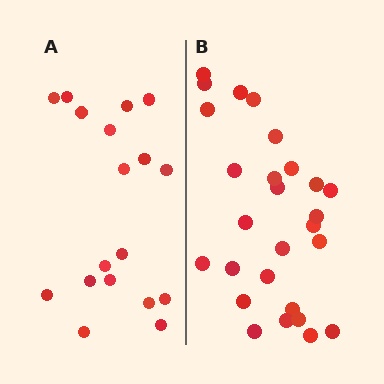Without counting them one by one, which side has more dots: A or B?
Region B (the right region) has more dots.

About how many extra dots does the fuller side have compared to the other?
Region B has roughly 8 or so more dots than region A.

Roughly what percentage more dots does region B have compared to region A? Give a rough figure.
About 50% more.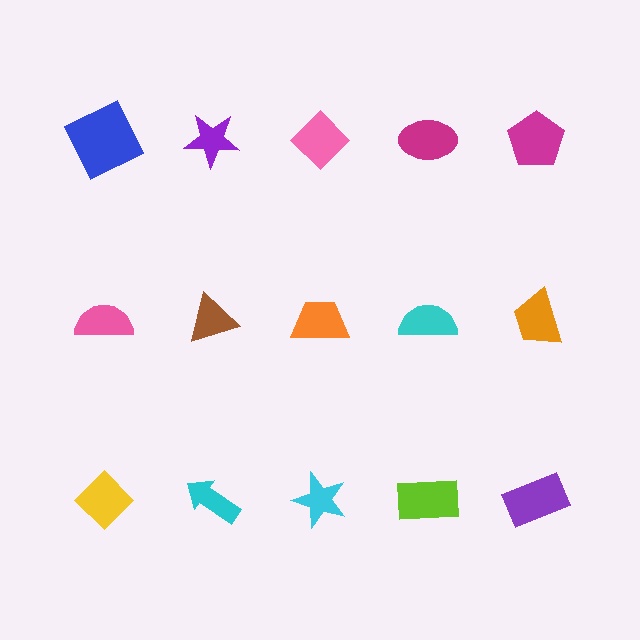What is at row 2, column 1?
A pink semicircle.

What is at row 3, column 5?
A purple rectangle.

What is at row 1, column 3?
A pink diamond.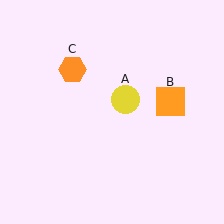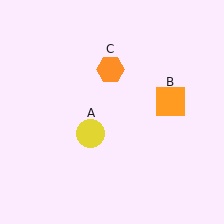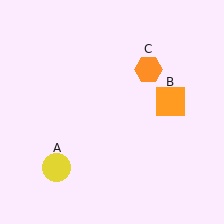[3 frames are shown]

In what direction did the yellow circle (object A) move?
The yellow circle (object A) moved down and to the left.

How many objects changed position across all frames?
2 objects changed position: yellow circle (object A), orange hexagon (object C).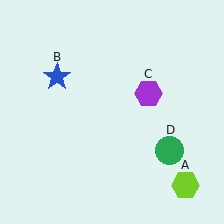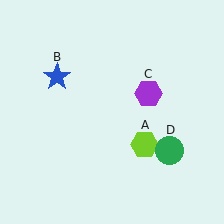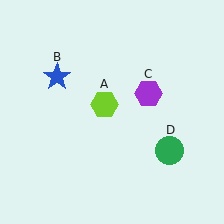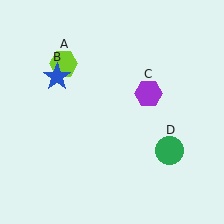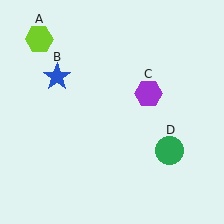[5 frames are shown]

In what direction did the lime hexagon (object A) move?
The lime hexagon (object A) moved up and to the left.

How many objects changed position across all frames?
1 object changed position: lime hexagon (object A).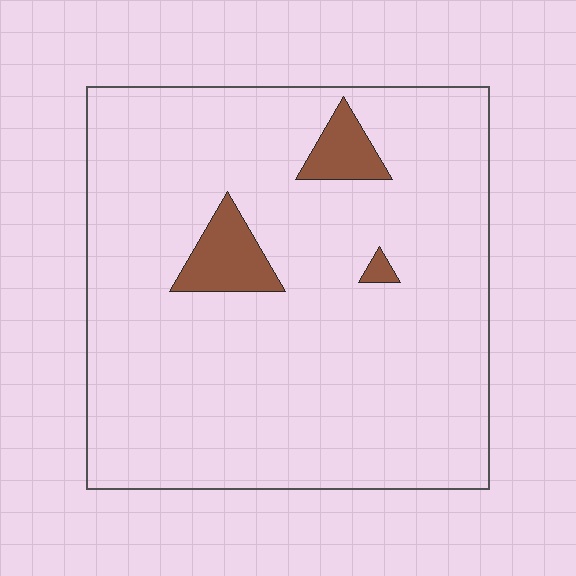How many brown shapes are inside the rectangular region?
3.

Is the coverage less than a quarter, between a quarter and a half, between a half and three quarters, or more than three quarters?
Less than a quarter.